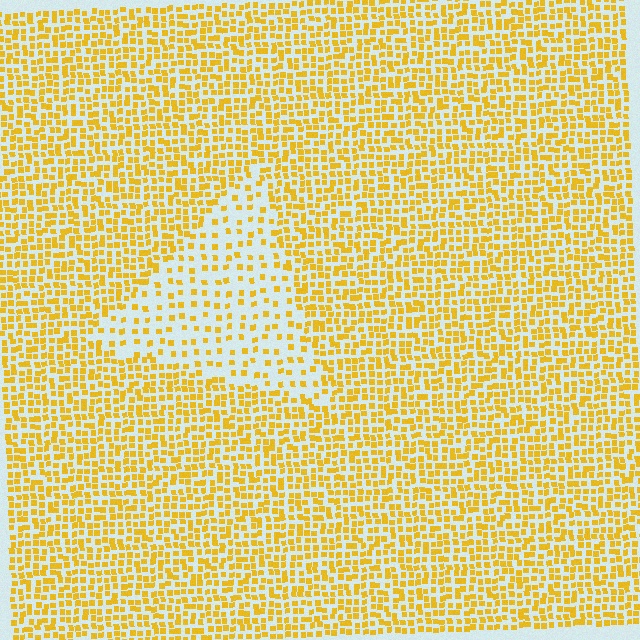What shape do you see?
I see a triangle.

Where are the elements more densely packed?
The elements are more densely packed outside the triangle boundary.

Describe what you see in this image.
The image contains small yellow elements arranged at two different densities. A triangle-shaped region is visible where the elements are less densely packed than the surrounding area.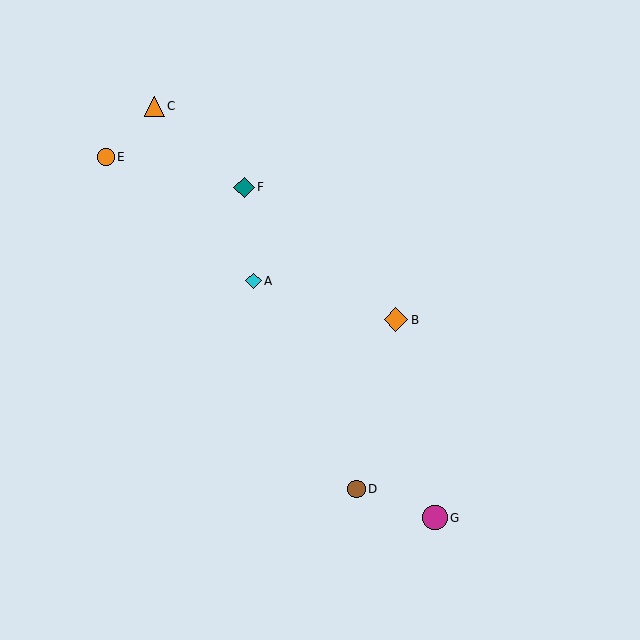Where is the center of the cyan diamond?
The center of the cyan diamond is at (253, 281).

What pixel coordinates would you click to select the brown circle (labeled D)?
Click at (356, 489) to select the brown circle D.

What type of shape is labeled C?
Shape C is an orange triangle.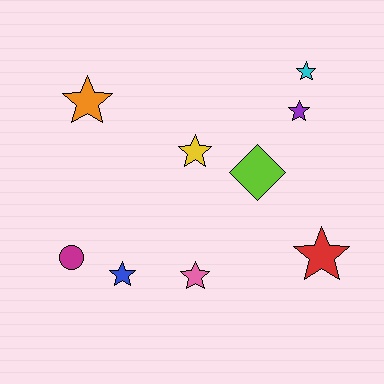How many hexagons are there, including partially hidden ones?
There are no hexagons.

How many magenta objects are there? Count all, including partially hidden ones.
There is 1 magenta object.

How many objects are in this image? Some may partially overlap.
There are 9 objects.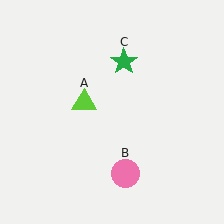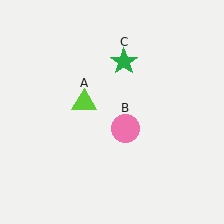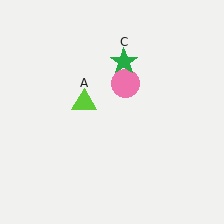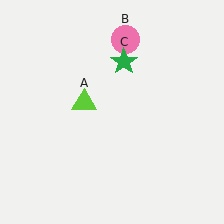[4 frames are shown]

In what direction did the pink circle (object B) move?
The pink circle (object B) moved up.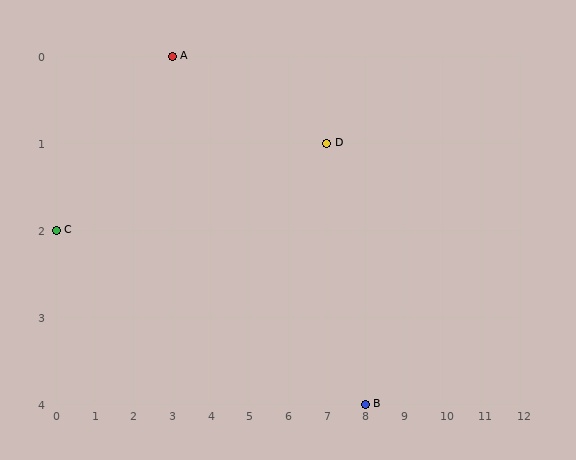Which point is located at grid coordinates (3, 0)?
Point A is at (3, 0).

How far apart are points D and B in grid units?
Points D and B are 1 column and 3 rows apart (about 3.2 grid units diagonally).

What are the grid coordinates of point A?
Point A is at grid coordinates (3, 0).